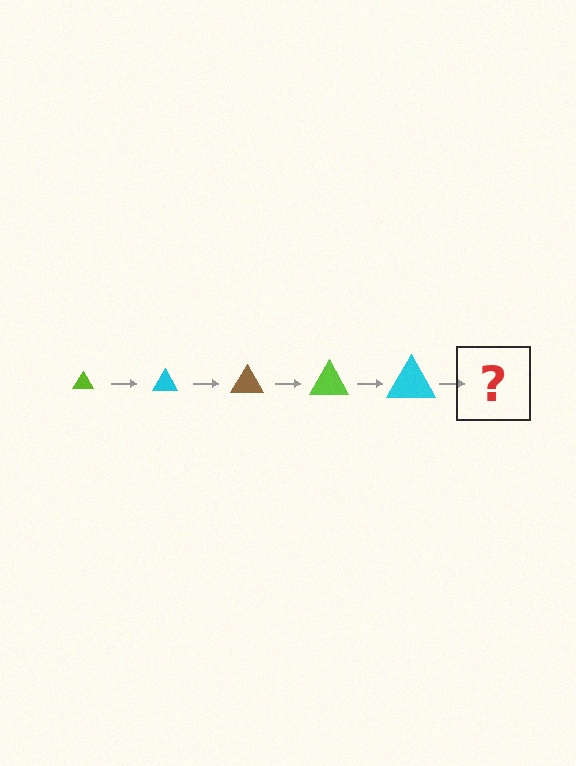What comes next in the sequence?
The next element should be a brown triangle, larger than the previous one.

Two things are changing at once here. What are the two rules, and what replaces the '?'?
The two rules are that the triangle grows larger each step and the color cycles through lime, cyan, and brown. The '?' should be a brown triangle, larger than the previous one.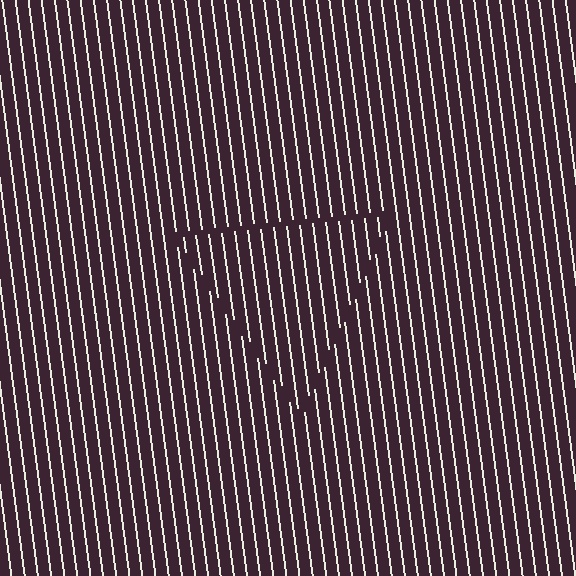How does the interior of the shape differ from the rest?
The interior of the shape contains the same grating, shifted by half a period — the contour is defined by the phase discontinuity where line-ends from the inner and outer gratings abut.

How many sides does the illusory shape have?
3 sides — the line-ends trace a triangle.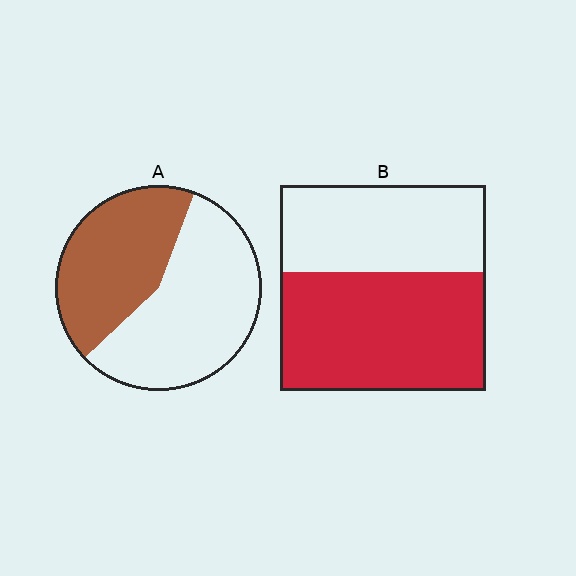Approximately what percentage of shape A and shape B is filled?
A is approximately 45% and B is approximately 60%.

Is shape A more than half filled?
No.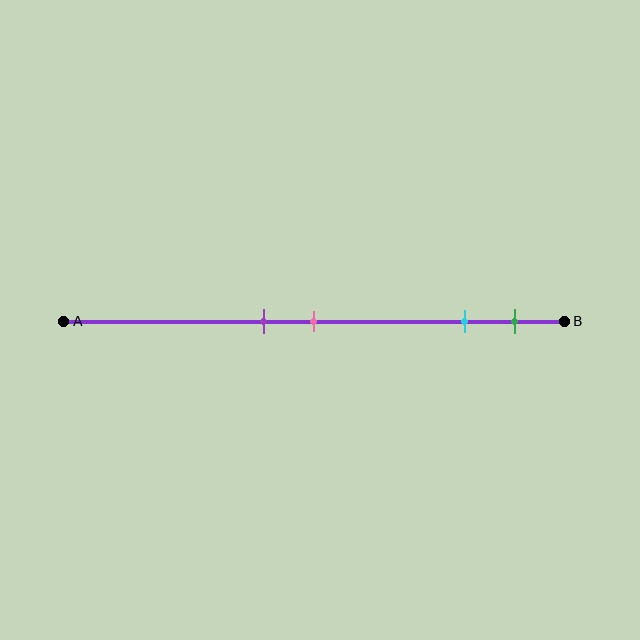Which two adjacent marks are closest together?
The purple and pink marks are the closest adjacent pair.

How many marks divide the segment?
There are 4 marks dividing the segment.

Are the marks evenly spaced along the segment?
No, the marks are not evenly spaced.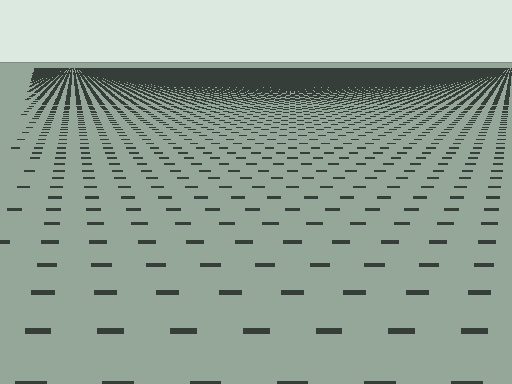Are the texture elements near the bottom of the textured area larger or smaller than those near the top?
Larger. Near the bottom, elements are closer to the viewer and appear at a bigger on-screen size.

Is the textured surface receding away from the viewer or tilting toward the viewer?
The surface is receding away from the viewer. Texture elements get smaller and denser toward the top.